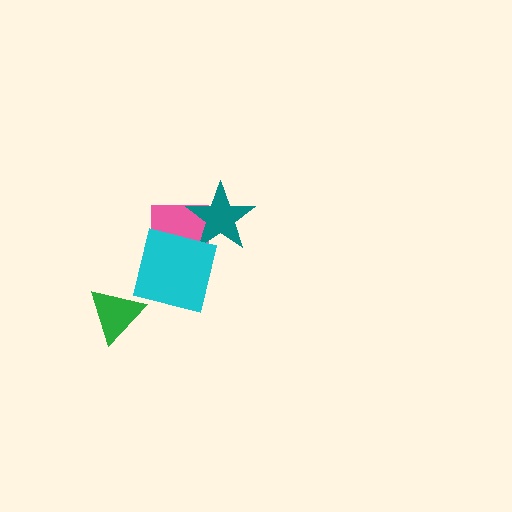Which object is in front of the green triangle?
The cyan square is in front of the green triangle.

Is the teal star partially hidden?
Yes, it is partially covered by another shape.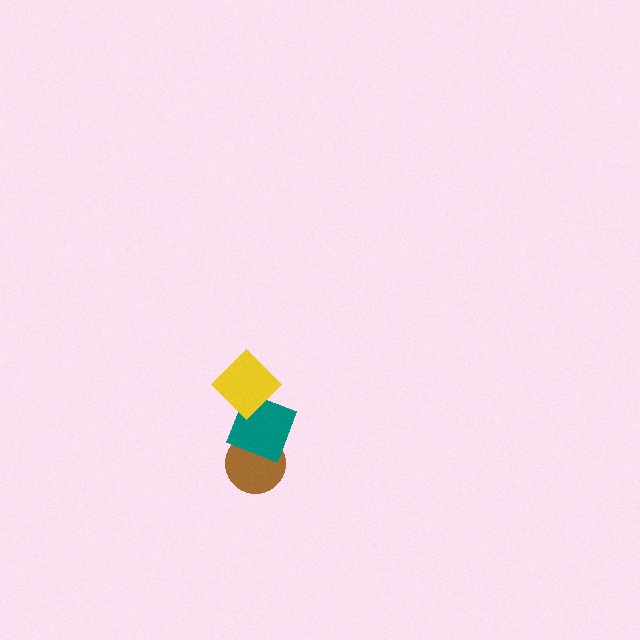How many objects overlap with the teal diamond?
2 objects overlap with the teal diamond.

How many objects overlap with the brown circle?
1 object overlaps with the brown circle.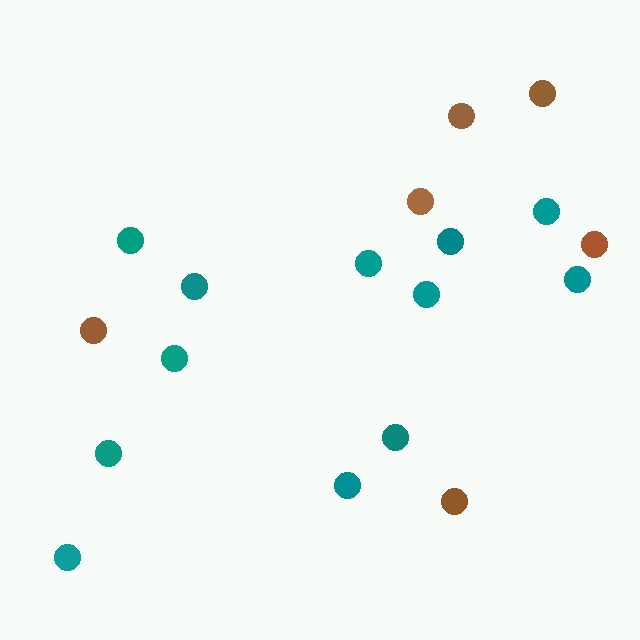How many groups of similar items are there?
There are 2 groups: one group of brown circles (6) and one group of teal circles (12).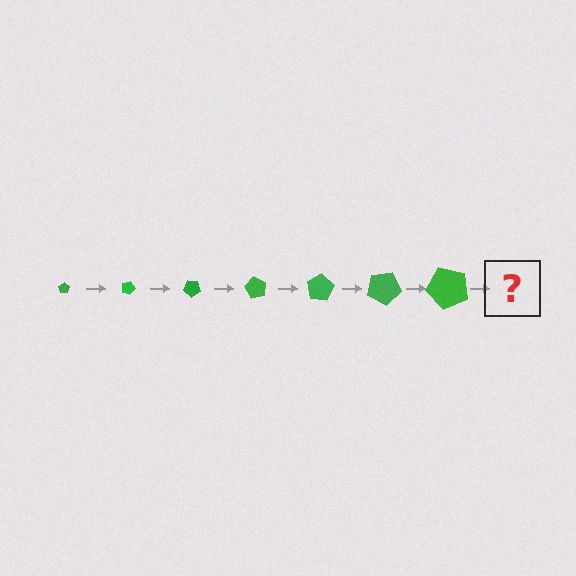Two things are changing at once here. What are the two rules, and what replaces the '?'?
The two rules are that the pentagon grows larger each step and it rotates 20 degrees each step. The '?' should be a pentagon, larger than the previous one and rotated 140 degrees from the start.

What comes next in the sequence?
The next element should be a pentagon, larger than the previous one and rotated 140 degrees from the start.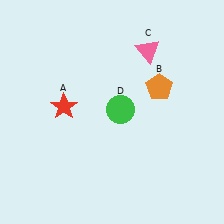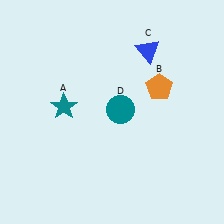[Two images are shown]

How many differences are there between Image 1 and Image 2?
There are 3 differences between the two images.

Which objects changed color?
A changed from red to teal. C changed from pink to blue. D changed from green to teal.